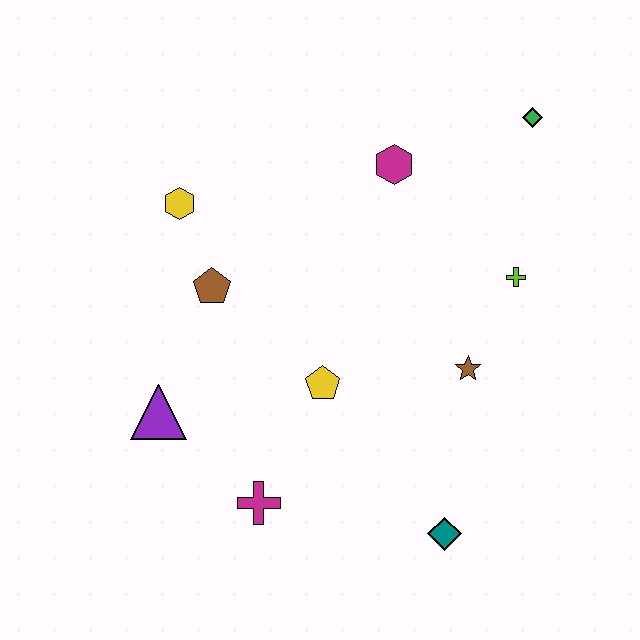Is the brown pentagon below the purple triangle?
No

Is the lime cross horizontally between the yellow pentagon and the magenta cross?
No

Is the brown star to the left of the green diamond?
Yes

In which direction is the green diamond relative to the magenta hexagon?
The green diamond is to the right of the magenta hexagon.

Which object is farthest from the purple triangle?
The green diamond is farthest from the purple triangle.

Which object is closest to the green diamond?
The magenta hexagon is closest to the green diamond.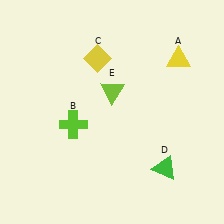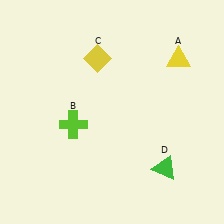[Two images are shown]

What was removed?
The lime triangle (E) was removed in Image 2.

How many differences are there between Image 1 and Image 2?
There is 1 difference between the two images.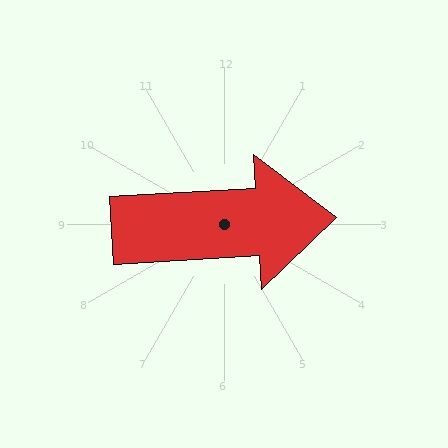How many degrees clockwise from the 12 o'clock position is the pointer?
Approximately 87 degrees.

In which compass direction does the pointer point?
East.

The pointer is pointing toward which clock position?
Roughly 3 o'clock.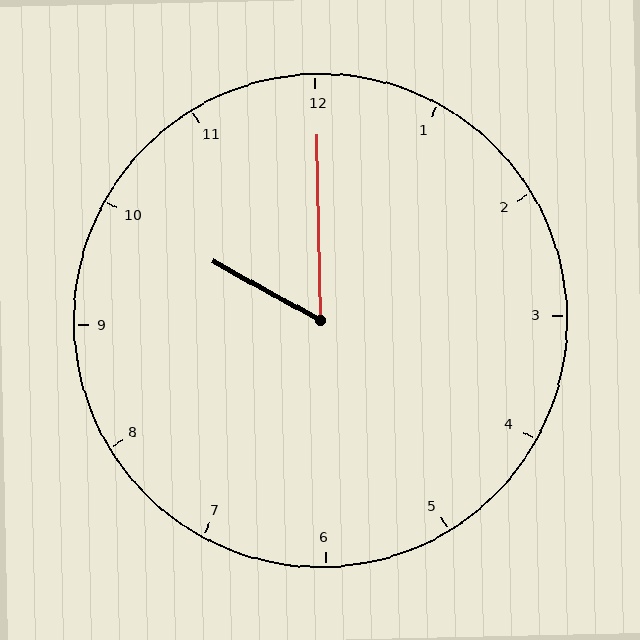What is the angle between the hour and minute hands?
Approximately 60 degrees.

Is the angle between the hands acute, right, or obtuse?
It is acute.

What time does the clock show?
10:00.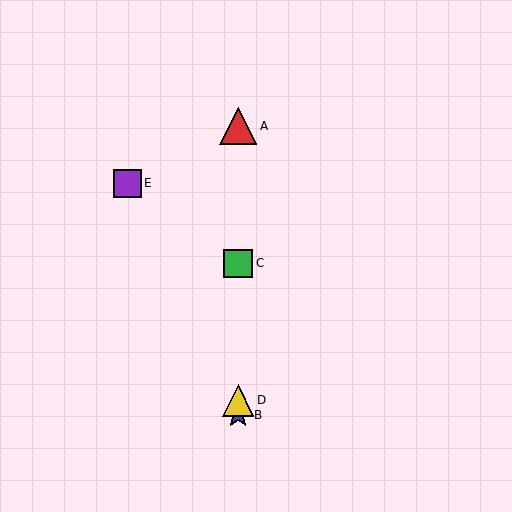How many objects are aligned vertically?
4 objects (A, B, C, D) are aligned vertically.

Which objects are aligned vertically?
Objects A, B, C, D are aligned vertically.